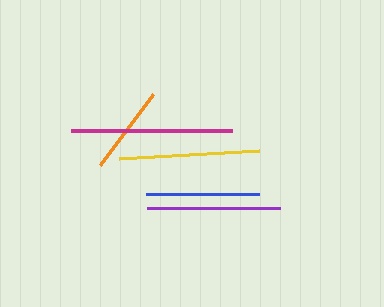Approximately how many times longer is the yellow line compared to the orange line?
The yellow line is approximately 1.6 times the length of the orange line.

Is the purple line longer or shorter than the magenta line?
The magenta line is longer than the purple line.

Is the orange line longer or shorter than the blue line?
The blue line is longer than the orange line.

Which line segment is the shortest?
The orange line is the shortest at approximately 89 pixels.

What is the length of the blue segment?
The blue segment is approximately 112 pixels long.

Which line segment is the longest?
The magenta line is the longest at approximately 161 pixels.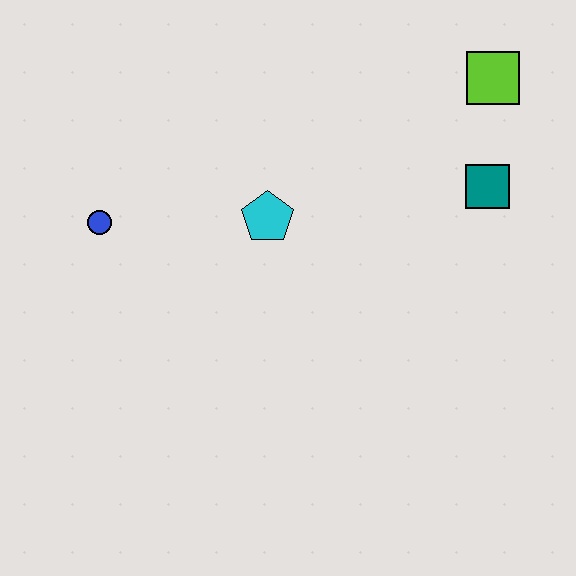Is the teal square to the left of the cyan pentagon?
No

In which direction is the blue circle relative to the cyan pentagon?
The blue circle is to the left of the cyan pentagon.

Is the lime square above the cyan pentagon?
Yes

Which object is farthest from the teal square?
The blue circle is farthest from the teal square.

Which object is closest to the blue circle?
The cyan pentagon is closest to the blue circle.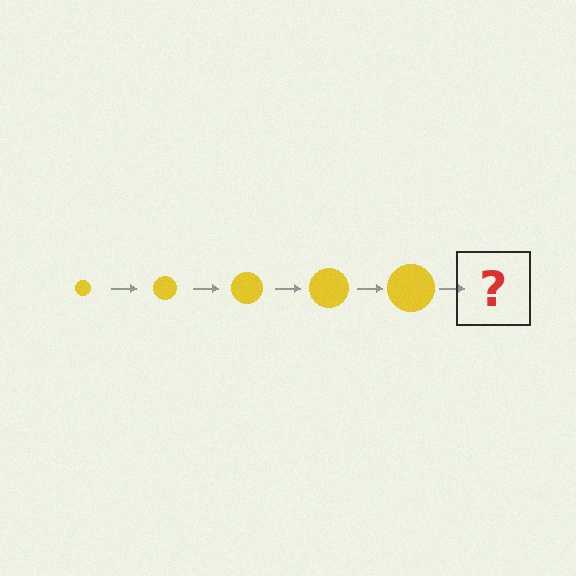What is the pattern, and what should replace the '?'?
The pattern is that the circle gets progressively larger each step. The '?' should be a yellow circle, larger than the previous one.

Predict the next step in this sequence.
The next step is a yellow circle, larger than the previous one.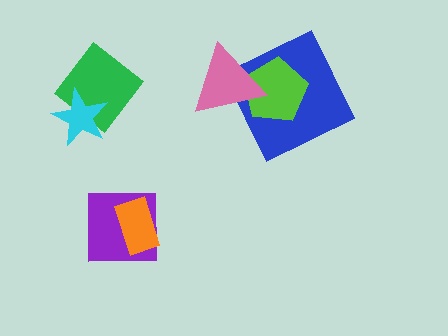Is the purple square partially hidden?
Yes, it is partially covered by another shape.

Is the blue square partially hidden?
Yes, it is partially covered by another shape.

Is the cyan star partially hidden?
No, no other shape covers it.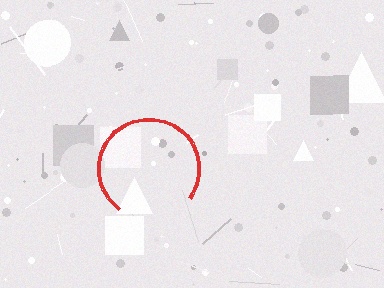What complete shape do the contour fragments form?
The contour fragments form a circle.